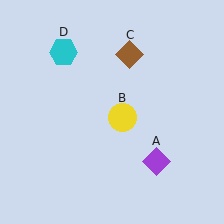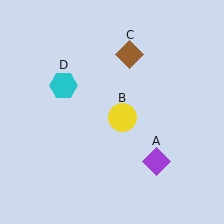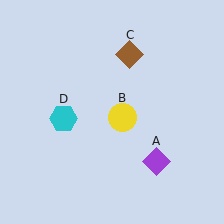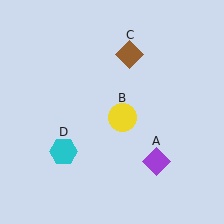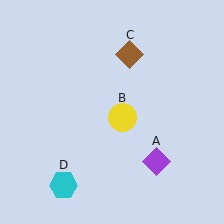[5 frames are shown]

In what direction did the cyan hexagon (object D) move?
The cyan hexagon (object D) moved down.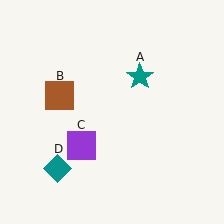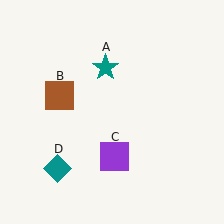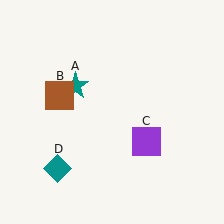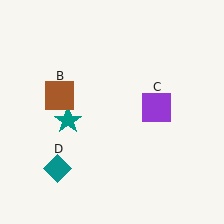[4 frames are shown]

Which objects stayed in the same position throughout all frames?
Brown square (object B) and teal diamond (object D) remained stationary.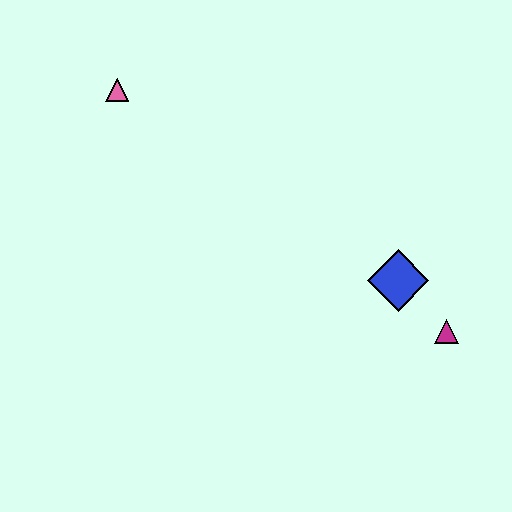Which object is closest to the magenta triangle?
The blue diamond is closest to the magenta triangle.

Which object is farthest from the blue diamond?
The pink triangle is farthest from the blue diamond.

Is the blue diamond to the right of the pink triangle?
Yes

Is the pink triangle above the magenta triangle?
Yes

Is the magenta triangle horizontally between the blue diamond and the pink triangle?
No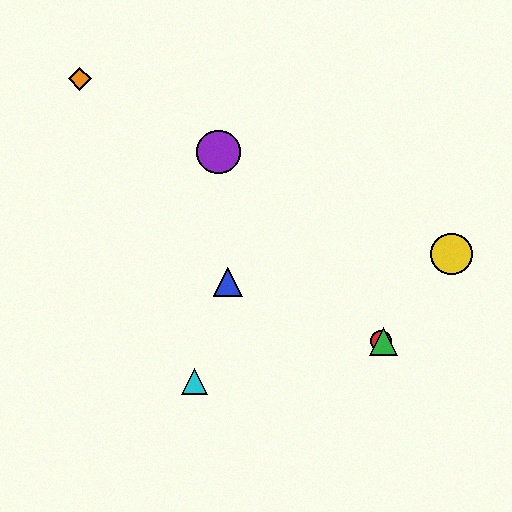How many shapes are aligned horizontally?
2 shapes (the red circle, the green triangle) are aligned horizontally.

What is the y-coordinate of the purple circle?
The purple circle is at y≈152.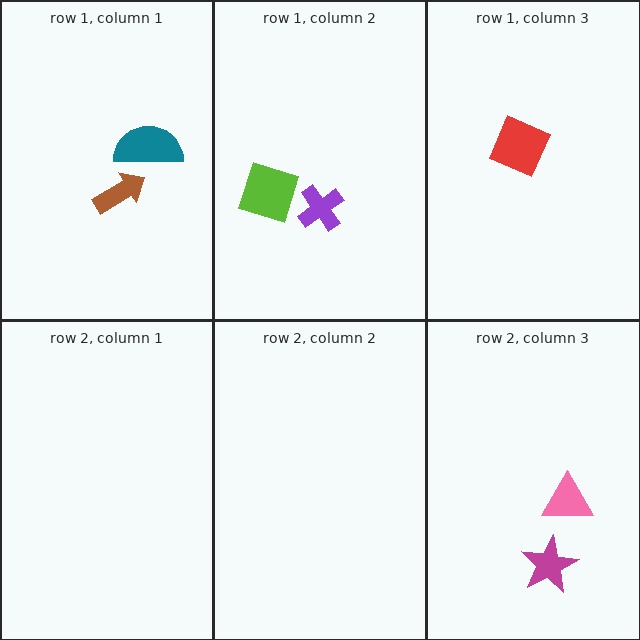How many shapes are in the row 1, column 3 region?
1.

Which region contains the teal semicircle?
The row 1, column 1 region.